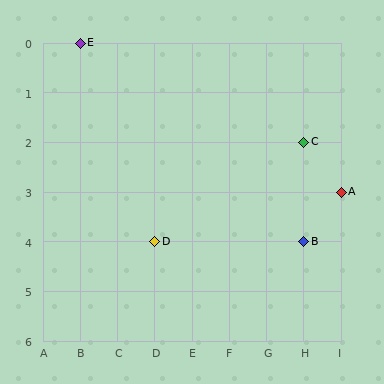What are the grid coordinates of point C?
Point C is at grid coordinates (H, 2).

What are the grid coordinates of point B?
Point B is at grid coordinates (H, 4).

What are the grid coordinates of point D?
Point D is at grid coordinates (D, 4).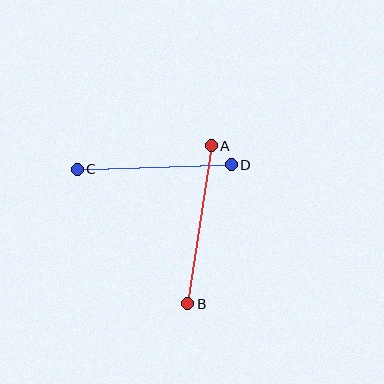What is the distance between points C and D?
The distance is approximately 154 pixels.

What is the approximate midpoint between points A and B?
The midpoint is at approximately (200, 225) pixels.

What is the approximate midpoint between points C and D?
The midpoint is at approximately (154, 167) pixels.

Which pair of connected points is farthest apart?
Points A and B are farthest apart.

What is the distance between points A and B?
The distance is approximately 160 pixels.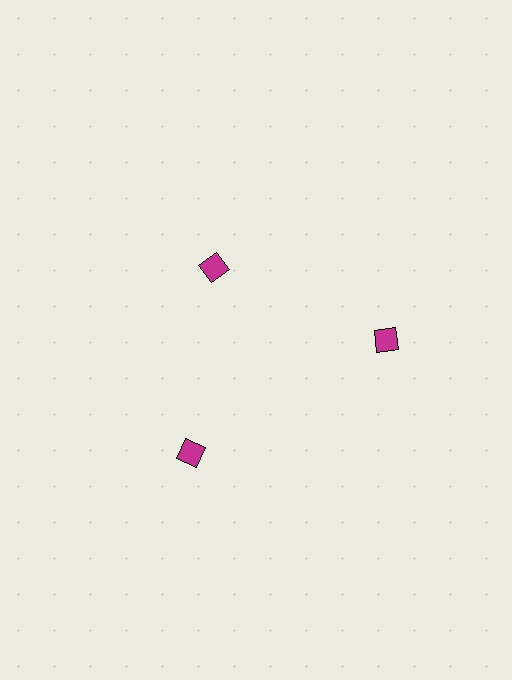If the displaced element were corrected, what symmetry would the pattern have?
It would have 3-fold rotational symmetry — the pattern would map onto itself every 120 degrees.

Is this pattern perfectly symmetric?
No. The 3 magenta diamonds are arranged in a ring, but one element near the 11 o'clock position is pulled inward toward the center, breaking the 3-fold rotational symmetry.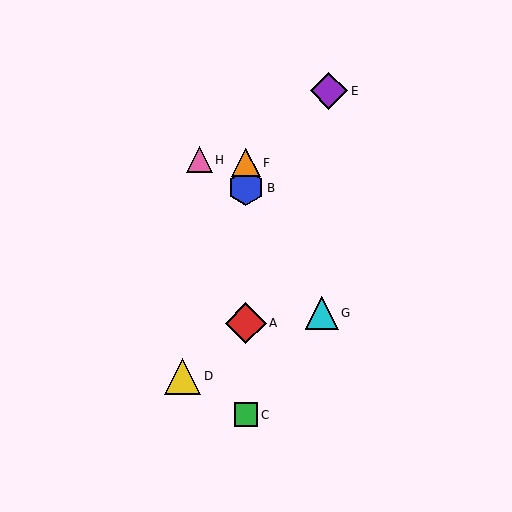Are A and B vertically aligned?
Yes, both are at x≈246.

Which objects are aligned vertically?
Objects A, B, C, F are aligned vertically.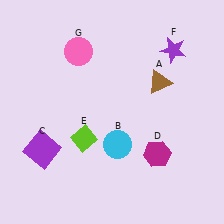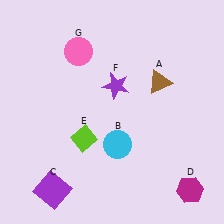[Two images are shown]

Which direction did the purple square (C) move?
The purple square (C) moved down.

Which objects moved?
The objects that moved are: the purple square (C), the magenta hexagon (D), the purple star (F).